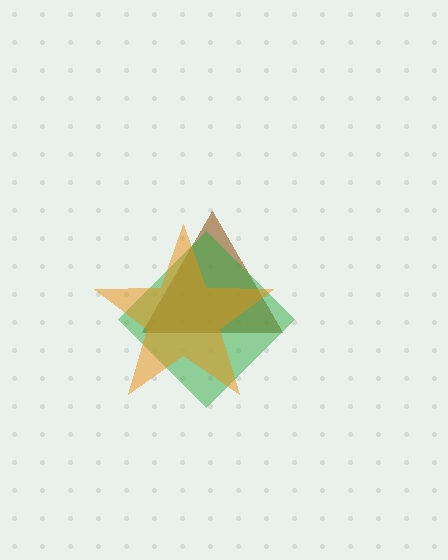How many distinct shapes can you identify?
There are 3 distinct shapes: a brown triangle, a green diamond, an orange star.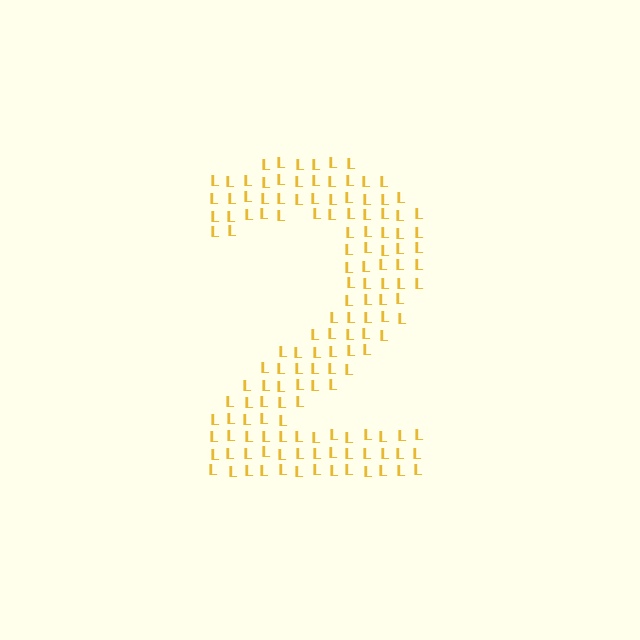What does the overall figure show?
The overall figure shows the digit 2.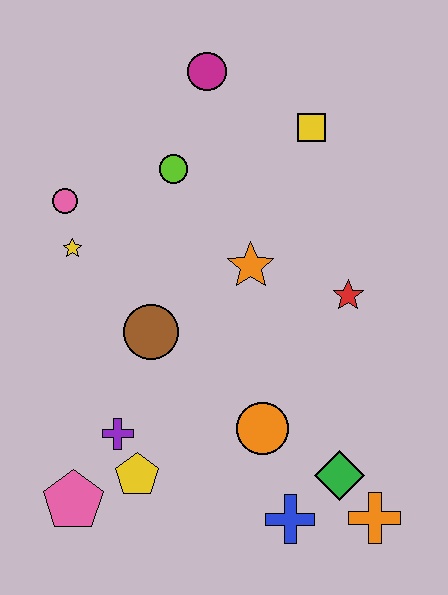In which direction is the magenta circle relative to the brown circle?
The magenta circle is above the brown circle.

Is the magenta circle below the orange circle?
No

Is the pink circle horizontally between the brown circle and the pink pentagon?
No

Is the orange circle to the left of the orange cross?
Yes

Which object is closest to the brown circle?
The purple cross is closest to the brown circle.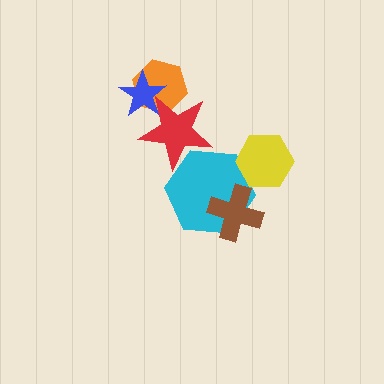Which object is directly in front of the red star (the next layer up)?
The blue star is directly in front of the red star.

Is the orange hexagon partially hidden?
Yes, it is partially covered by another shape.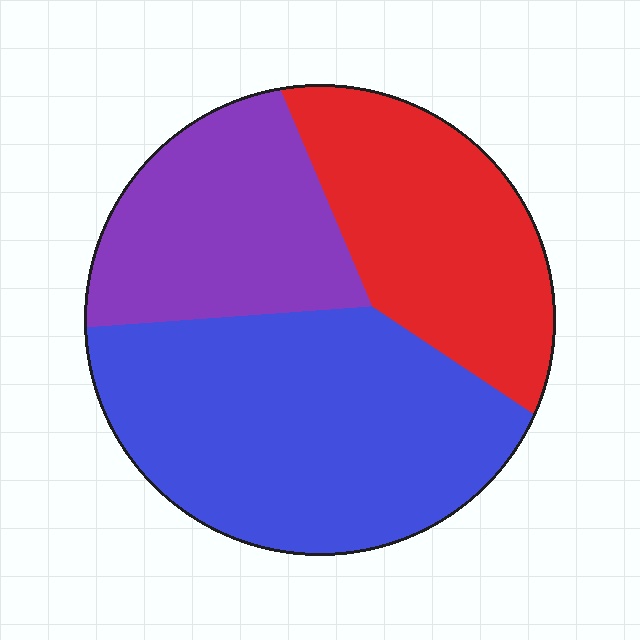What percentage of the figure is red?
Red covers roughly 30% of the figure.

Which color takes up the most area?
Blue, at roughly 45%.